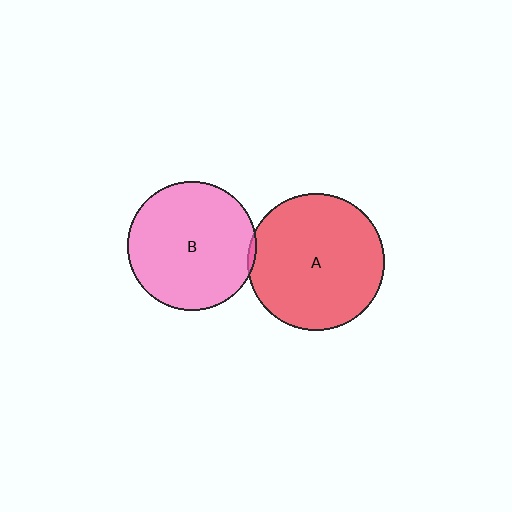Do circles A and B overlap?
Yes.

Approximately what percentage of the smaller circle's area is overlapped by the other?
Approximately 5%.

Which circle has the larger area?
Circle A (red).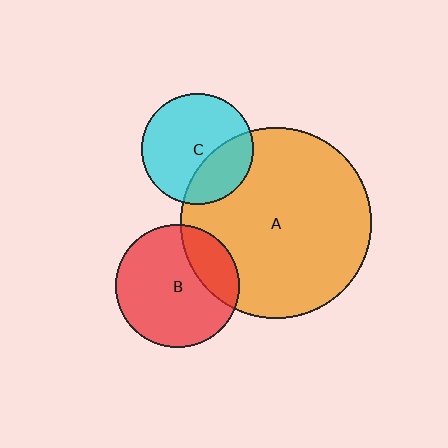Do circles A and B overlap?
Yes.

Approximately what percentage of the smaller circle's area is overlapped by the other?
Approximately 25%.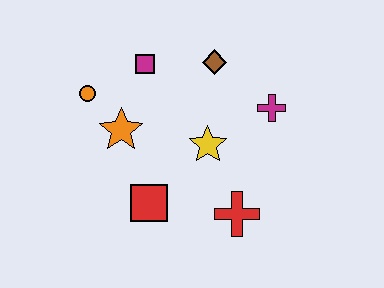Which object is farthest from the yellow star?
The orange circle is farthest from the yellow star.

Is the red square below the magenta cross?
Yes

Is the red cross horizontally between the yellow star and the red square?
No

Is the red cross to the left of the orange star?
No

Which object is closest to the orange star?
The orange circle is closest to the orange star.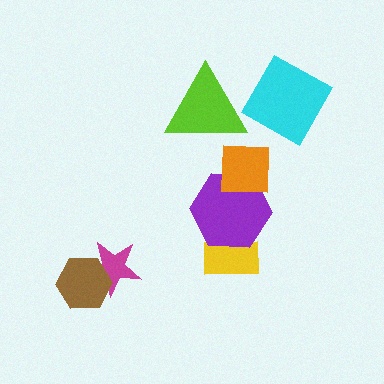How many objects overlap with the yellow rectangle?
1 object overlaps with the yellow rectangle.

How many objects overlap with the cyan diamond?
1 object overlaps with the cyan diamond.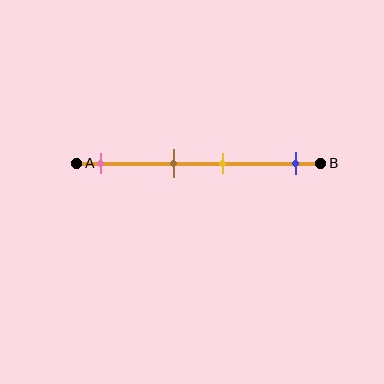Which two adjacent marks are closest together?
The brown and yellow marks are the closest adjacent pair.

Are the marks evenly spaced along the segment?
No, the marks are not evenly spaced.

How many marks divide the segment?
There are 4 marks dividing the segment.